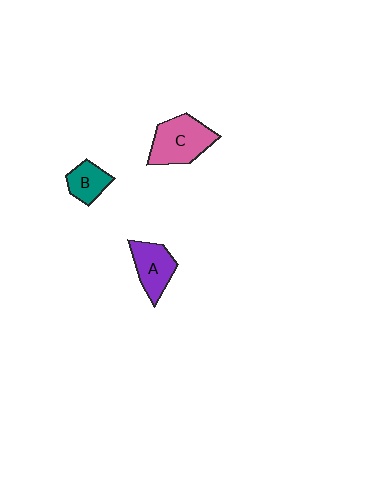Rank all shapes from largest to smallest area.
From largest to smallest: C (pink), A (purple), B (teal).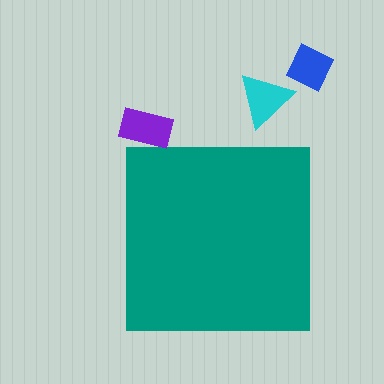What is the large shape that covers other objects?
A teal square.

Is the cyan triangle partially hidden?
No, the cyan triangle is fully visible.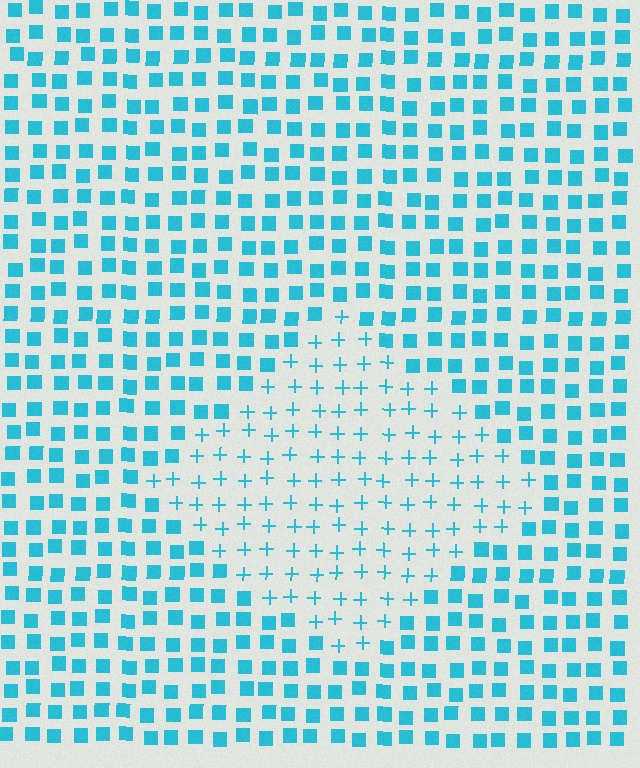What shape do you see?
I see a diamond.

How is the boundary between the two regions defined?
The boundary is defined by a change in element shape: plus signs inside vs. squares outside. All elements share the same color and spacing.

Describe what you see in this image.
The image is filled with small cyan elements arranged in a uniform grid. A diamond-shaped region contains plus signs, while the surrounding area contains squares. The boundary is defined purely by the change in element shape.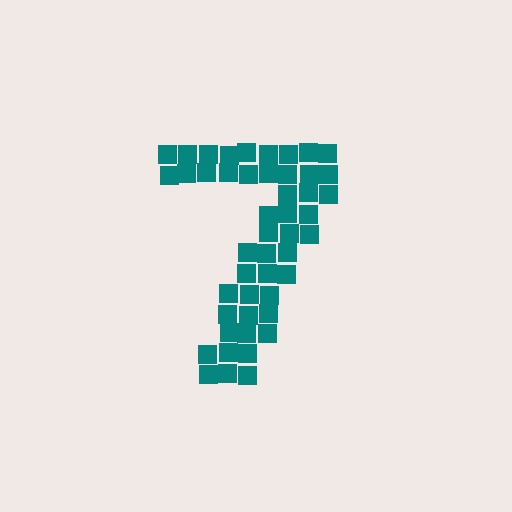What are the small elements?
The small elements are squares.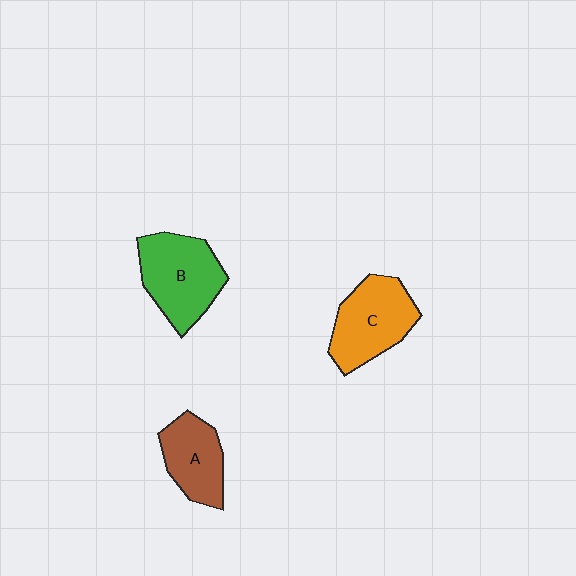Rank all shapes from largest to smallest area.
From largest to smallest: B (green), C (orange), A (brown).